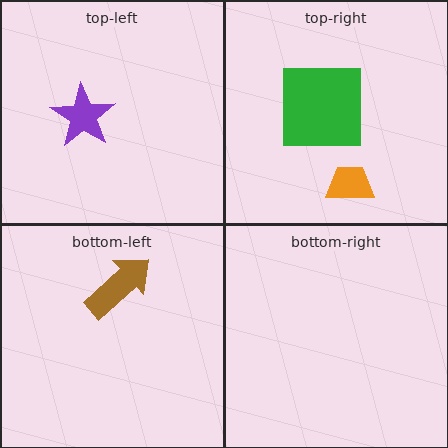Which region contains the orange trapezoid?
The top-right region.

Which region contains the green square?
The top-right region.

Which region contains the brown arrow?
The bottom-left region.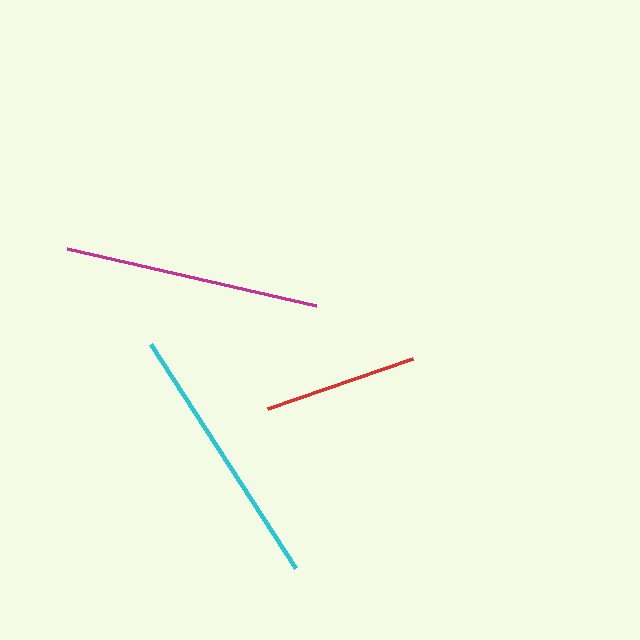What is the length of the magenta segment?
The magenta segment is approximately 255 pixels long.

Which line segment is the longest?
The cyan line is the longest at approximately 267 pixels.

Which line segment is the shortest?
The red line is the shortest at approximately 153 pixels.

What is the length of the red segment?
The red segment is approximately 153 pixels long.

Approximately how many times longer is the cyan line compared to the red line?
The cyan line is approximately 1.7 times the length of the red line.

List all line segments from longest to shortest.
From longest to shortest: cyan, magenta, red.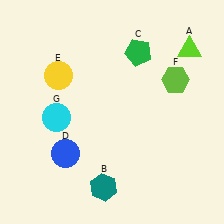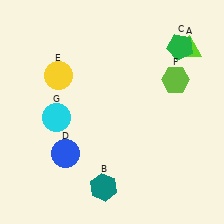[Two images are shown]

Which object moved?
The green pentagon (C) moved right.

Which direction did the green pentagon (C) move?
The green pentagon (C) moved right.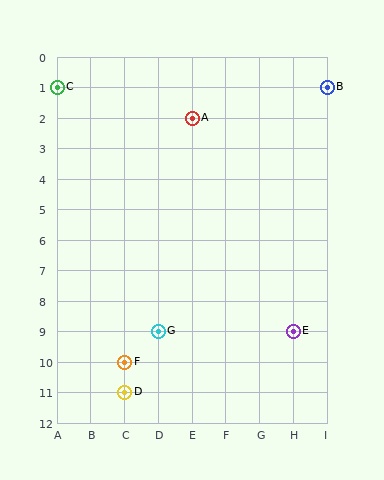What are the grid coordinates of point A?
Point A is at grid coordinates (E, 2).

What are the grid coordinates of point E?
Point E is at grid coordinates (H, 9).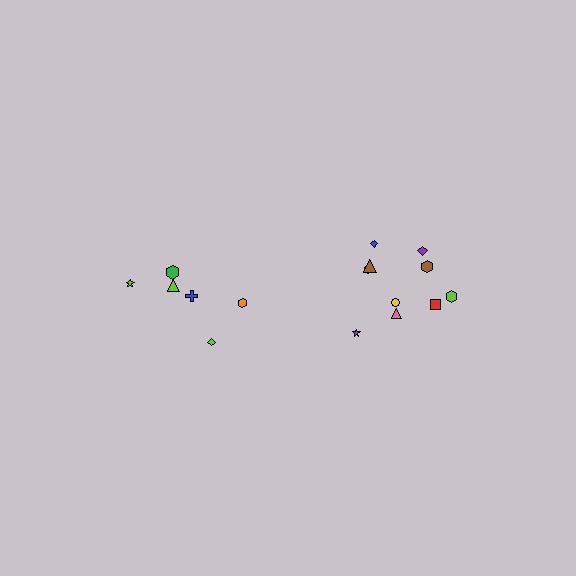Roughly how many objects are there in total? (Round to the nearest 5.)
Roughly 15 objects in total.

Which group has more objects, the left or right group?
The right group.